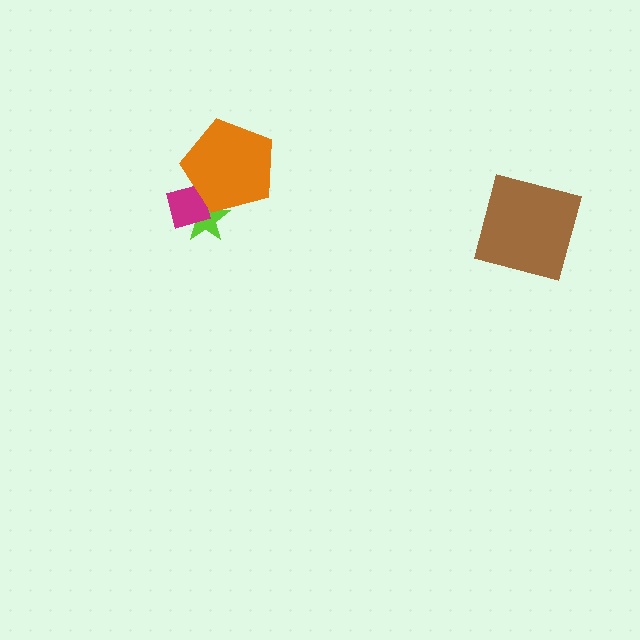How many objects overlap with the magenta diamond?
2 objects overlap with the magenta diamond.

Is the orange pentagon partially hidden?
No, no other shape covers it.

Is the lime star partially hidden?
Yes, it is partially covered by another shape.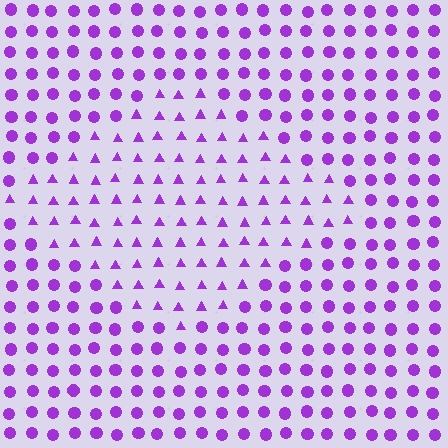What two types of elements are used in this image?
The image uses triangles inside the diamond region and circles outside it.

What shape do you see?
I see a diamond.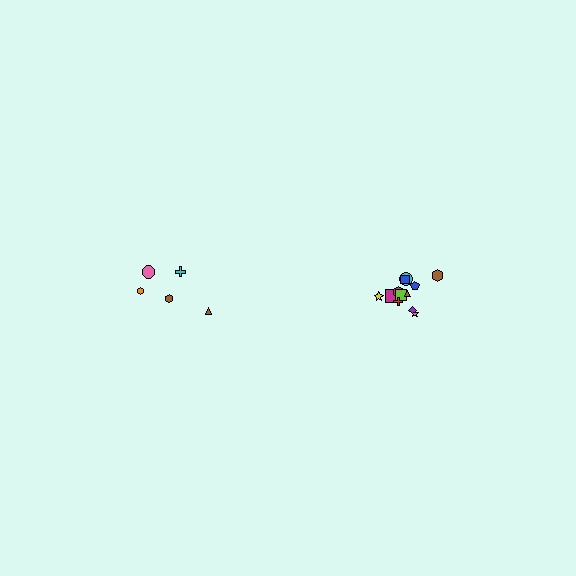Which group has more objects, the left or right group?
The right group.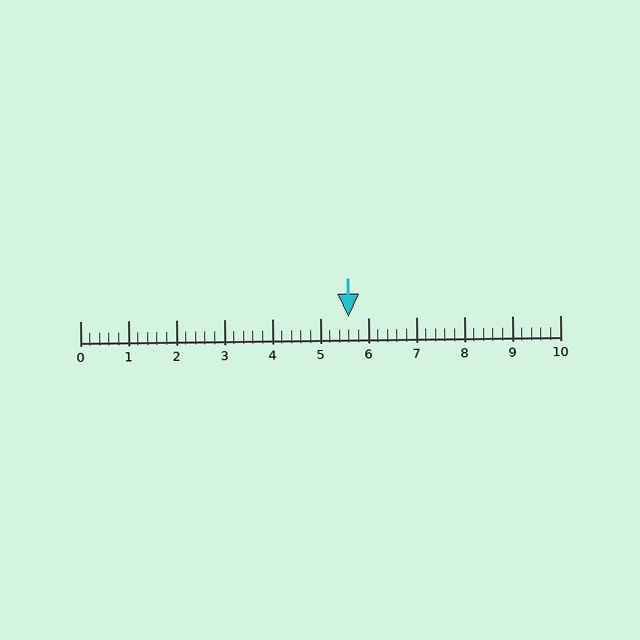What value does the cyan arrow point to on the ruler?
The cyan arrow points to approximately 5.6.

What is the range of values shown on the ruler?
The ruler shows values from 0 to 10.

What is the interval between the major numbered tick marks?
The major tick marks are spaced 1 units apart.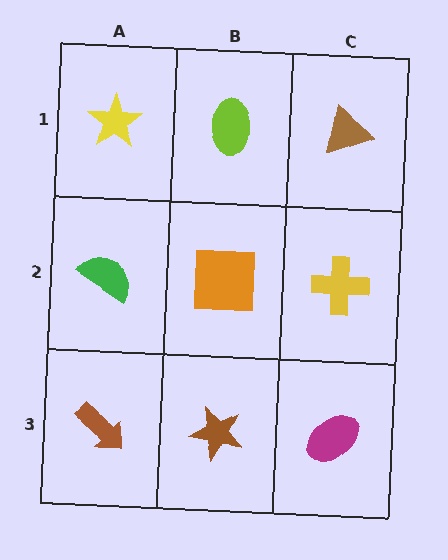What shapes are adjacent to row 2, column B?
A lime ellipse (row 1, column B), a brown star (row 3, column B), a green semicircle (row 2, column A), a yellow cross (row 2, column C).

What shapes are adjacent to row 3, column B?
An orange square (row 2, column B), a brown arrow (row 3, column A), a magenta ellipse (row 3, column C).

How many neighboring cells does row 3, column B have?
3.